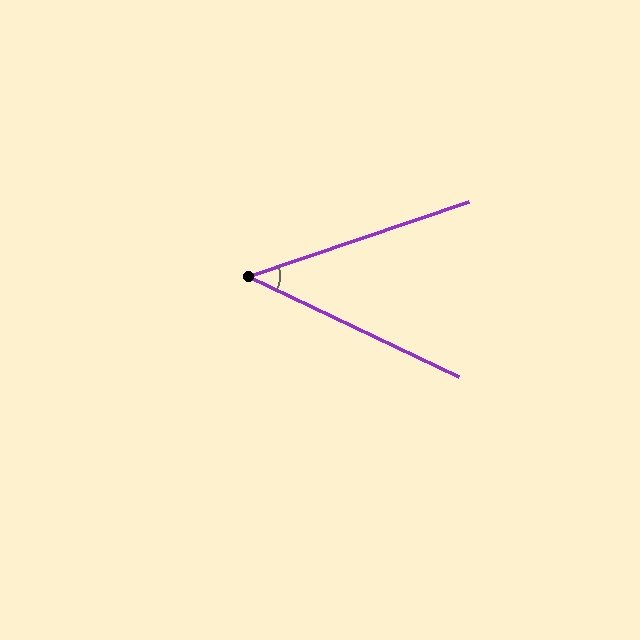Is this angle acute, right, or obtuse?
It is acute.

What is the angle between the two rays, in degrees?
Approximately 44 degrees.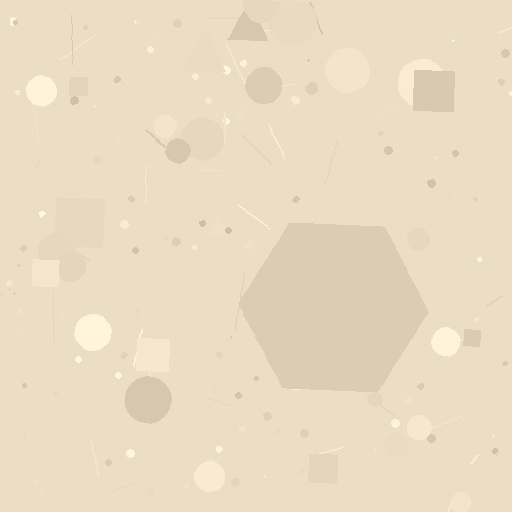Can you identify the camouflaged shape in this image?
The camouflaged shape is a hexagon.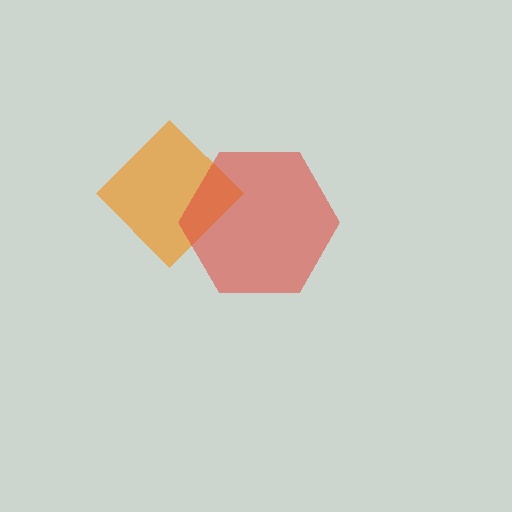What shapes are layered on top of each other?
The layered shapes are: an orange diamond, a red hexagon.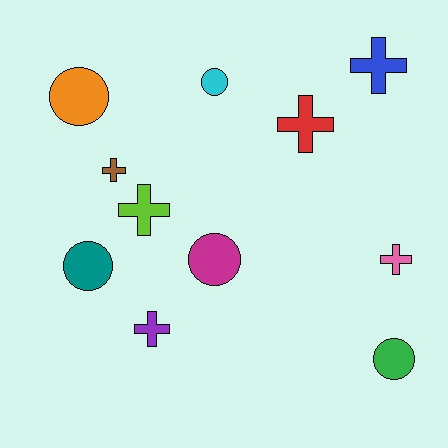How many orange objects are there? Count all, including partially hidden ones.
There is 1 orange object.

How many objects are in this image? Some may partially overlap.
There are 11 objects.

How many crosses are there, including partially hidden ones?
There are 6 crosses.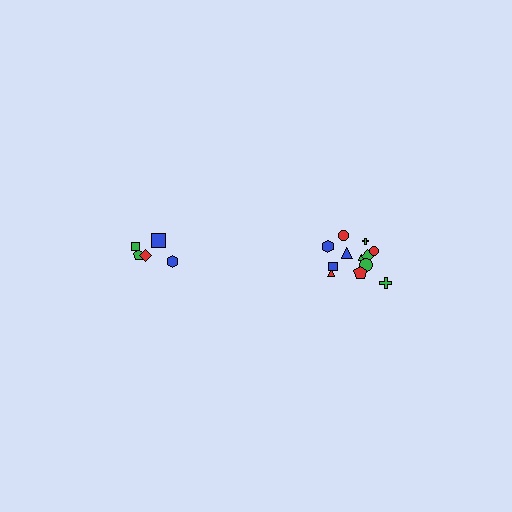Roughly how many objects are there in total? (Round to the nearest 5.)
Roughly 15 objects in total.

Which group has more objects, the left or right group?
The right group.